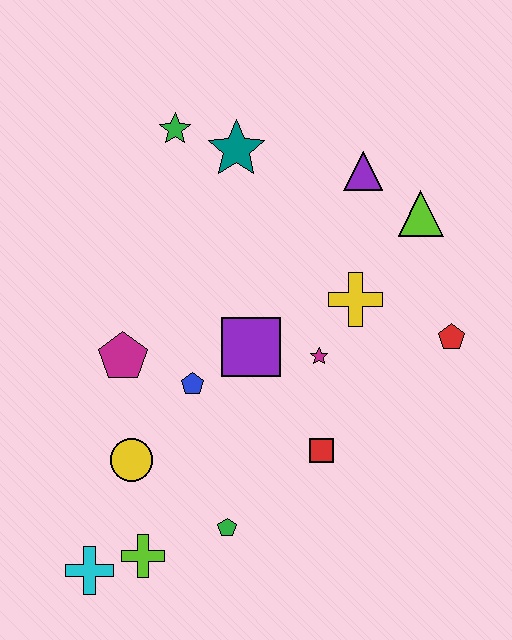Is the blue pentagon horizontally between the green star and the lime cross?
No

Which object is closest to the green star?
The teal star is closest to the green star.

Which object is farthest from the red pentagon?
The cyan cross is farthest from the red pentagon.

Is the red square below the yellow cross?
Yes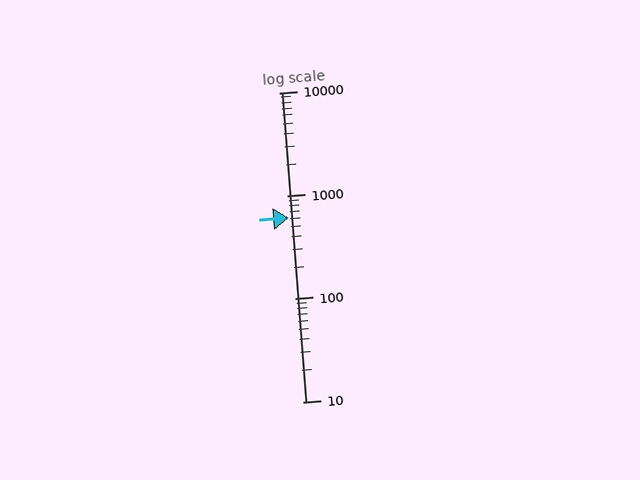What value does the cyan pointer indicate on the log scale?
The pointer indicates approximately 610.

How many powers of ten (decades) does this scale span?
The scale spans 3 decades, from 10 to 10000.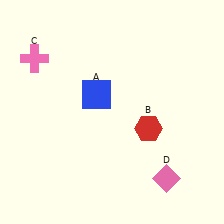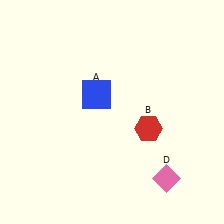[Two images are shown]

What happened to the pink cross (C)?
The pink cross (C) was removed in Image 2. It was in the top-left area of Image 1.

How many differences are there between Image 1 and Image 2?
There is 1 difference between the two images.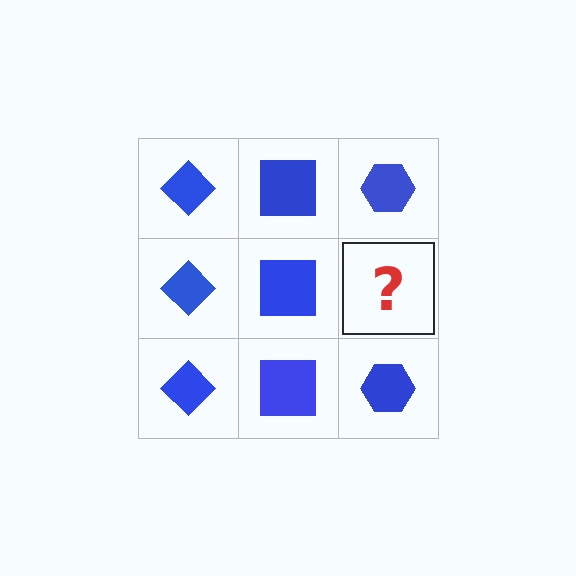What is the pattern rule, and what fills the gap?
The rule is that each column has a consistent shape. The gap should be filled with a blue hexagon.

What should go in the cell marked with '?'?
The missing cell should contain a blue hexagon.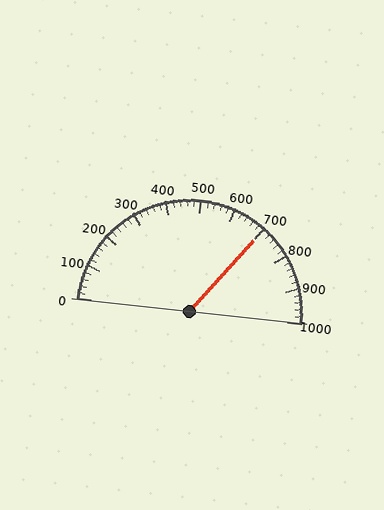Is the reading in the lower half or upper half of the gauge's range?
The reading is in the upper half of the range (0 to 1000).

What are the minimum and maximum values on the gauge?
The gauge ranges from 0 to 1000.